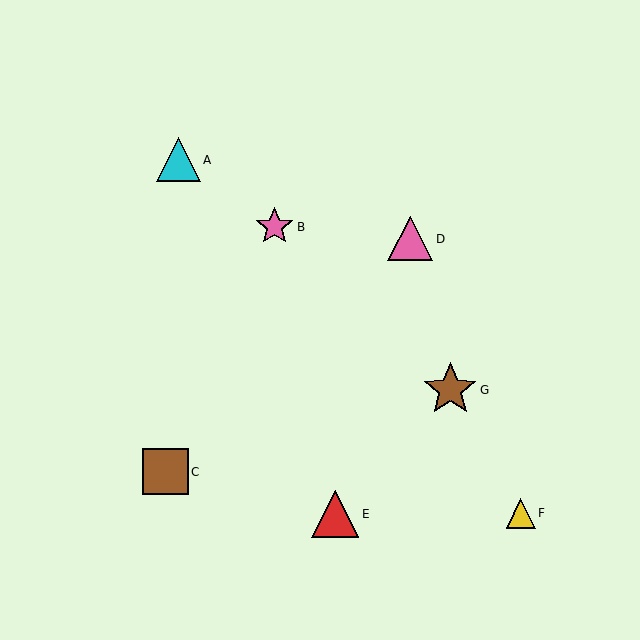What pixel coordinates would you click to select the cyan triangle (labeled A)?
Click at (178, 160) to select the cyan triangle A.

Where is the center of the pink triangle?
The center of the pink triangle is at (410, 239).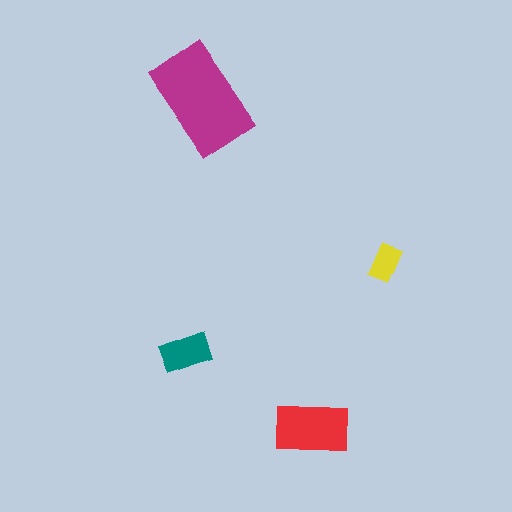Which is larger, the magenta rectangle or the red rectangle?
The magenta one.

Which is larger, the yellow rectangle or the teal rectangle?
The teal one.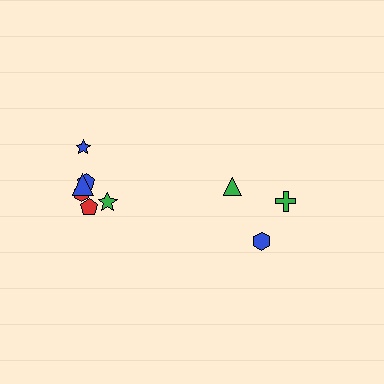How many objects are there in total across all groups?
There are 9 objects.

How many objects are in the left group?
There are 6 objects.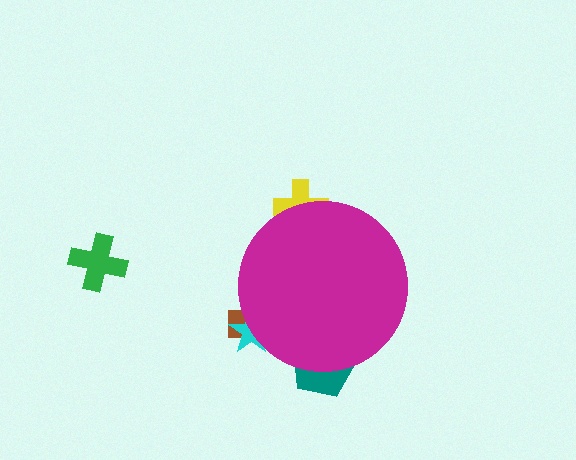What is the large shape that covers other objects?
A magenta circle.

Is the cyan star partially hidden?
Yes, the cyan star is partially hidden behind the magenta circle.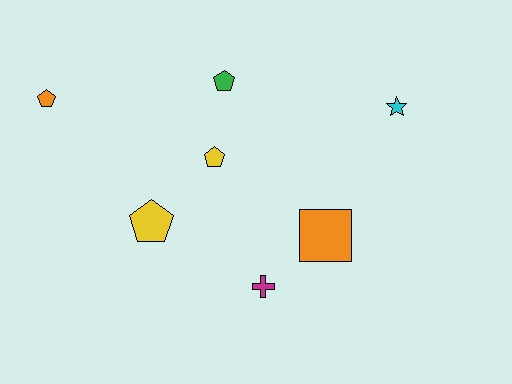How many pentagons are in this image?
There are 4 pentagons.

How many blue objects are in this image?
There are no blue objects.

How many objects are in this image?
There are 7 objects.